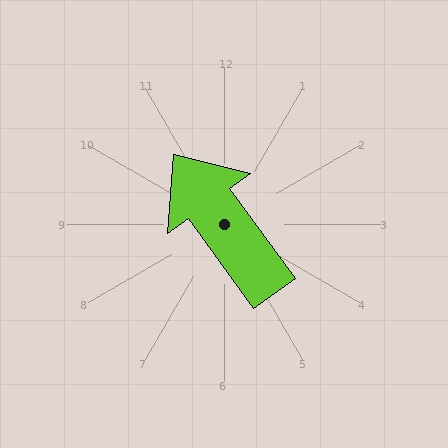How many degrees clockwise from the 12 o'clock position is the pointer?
Approximately 324 degrees.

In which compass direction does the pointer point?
Northwest.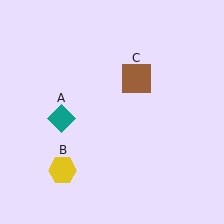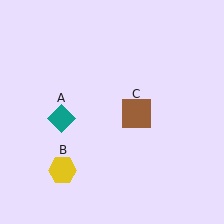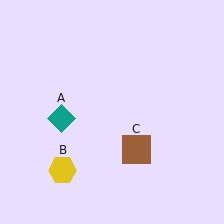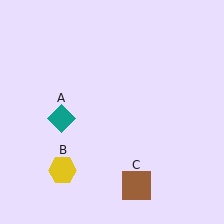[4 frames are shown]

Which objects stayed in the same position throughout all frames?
Teal diamond (object A) and yellow hexagon (object B) remained stationary.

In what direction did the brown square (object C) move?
The brown square (object C) moved down.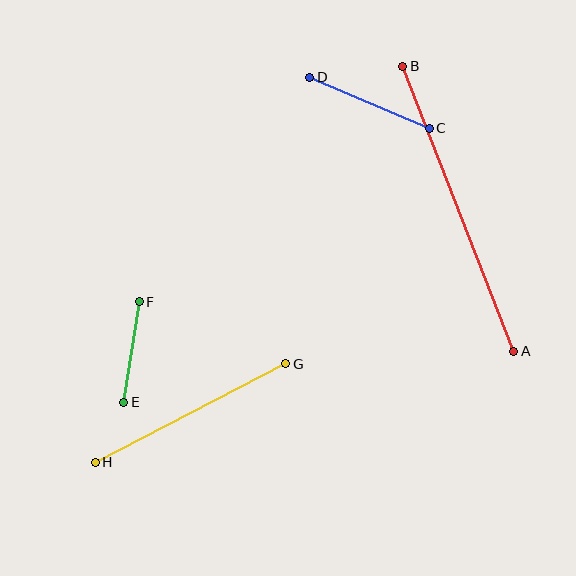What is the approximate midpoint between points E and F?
The midpoint is at approximately (131, 352) pixels.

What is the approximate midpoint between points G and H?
The midpoint is at approximately (190, 413) pixels.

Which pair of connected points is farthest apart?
Points A and B are farthest apart.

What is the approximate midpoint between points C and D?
The midpoint is at approximately (370, 103) pixels.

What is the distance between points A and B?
The distance is approximately 305 pixels.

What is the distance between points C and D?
The distance is approximately 130 pixels.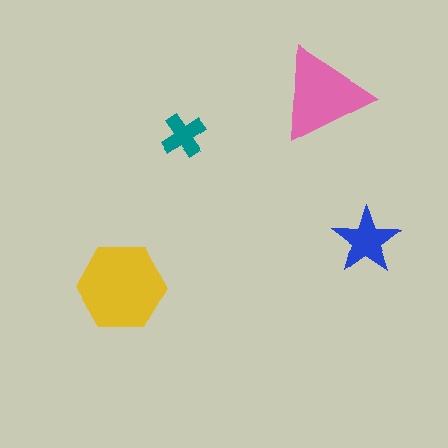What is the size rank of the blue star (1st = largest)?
3rd.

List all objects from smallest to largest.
The teal cross, the blue star, the pink triangle, the yellow hexagon.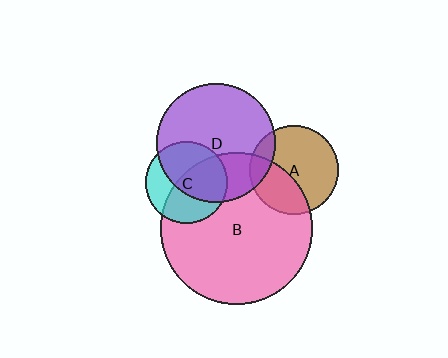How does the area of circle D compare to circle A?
Approximately 1.8 times.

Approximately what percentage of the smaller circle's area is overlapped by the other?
Approximately 60%.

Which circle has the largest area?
Circle B (pink).